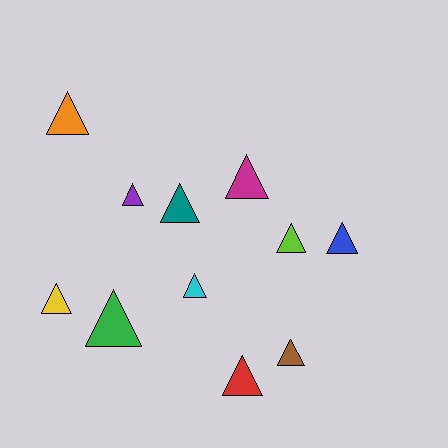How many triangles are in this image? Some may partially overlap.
There are 11 triangles.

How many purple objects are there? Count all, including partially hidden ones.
There is 1 purple object.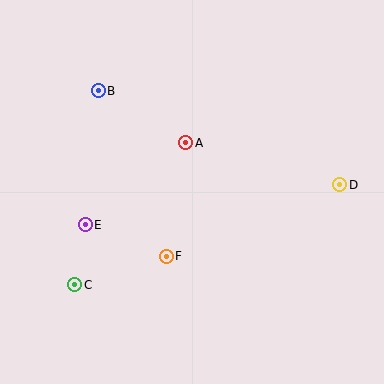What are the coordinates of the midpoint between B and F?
The midpoint between B and F is at (132, 174).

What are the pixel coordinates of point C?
Point C is at (75, 285).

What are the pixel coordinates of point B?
Point B is at (98, 91).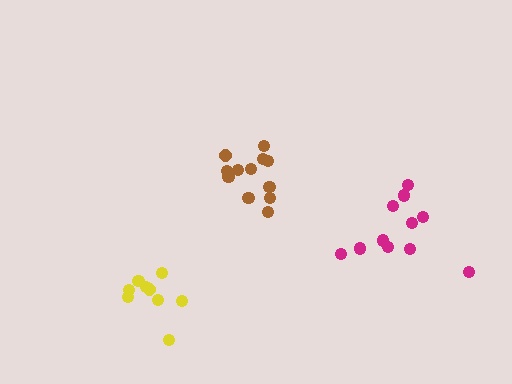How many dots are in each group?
Group 1: 11 dots, Group 2: 12 dots, Group 3: 9 dots (32 total).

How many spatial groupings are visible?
There are 3 spatial groupings.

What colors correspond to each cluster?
The clusters are colored: magenta, brown, yellow.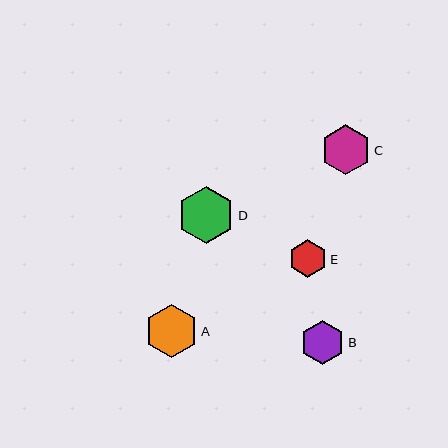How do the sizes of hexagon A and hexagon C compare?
Hexagon A and hexagon C are approximately the same size.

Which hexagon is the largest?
Hexagon D is the largest with a size of approximately 57 pixels.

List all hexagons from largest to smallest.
From largest to smallest: D, A, C, B, E.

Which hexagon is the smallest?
Hexagon E is the smallest with a size of approximately 38 pixels.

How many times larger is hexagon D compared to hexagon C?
Hexagon D is approximately 1.1 times the size of hexagon C.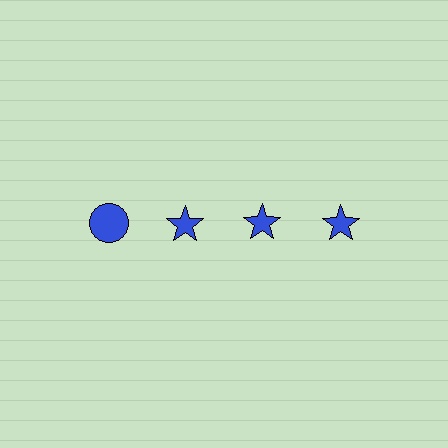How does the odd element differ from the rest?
It has a different shape: circle instead of star.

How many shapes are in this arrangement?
There are 4 shapes arranged in a grid pattern.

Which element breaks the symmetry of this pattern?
The blue circle in the top row, leftmost column breaks the symmetry. All other shapes are blue stars.